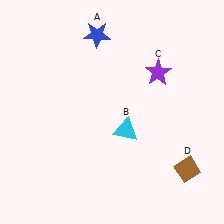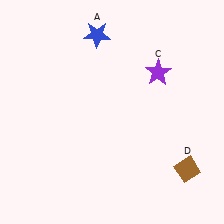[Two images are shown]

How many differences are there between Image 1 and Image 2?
There is 1 difference between the two images.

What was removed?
The cyan triangle (B) was removed in Image 2.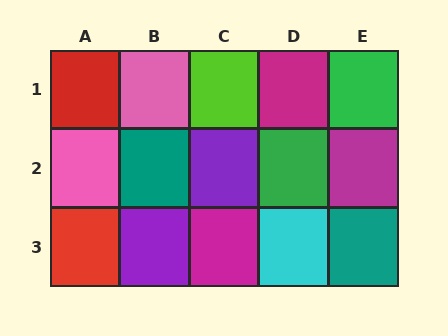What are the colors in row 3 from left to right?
Red, purple, magenta, cyan, teal.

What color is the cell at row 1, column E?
Green.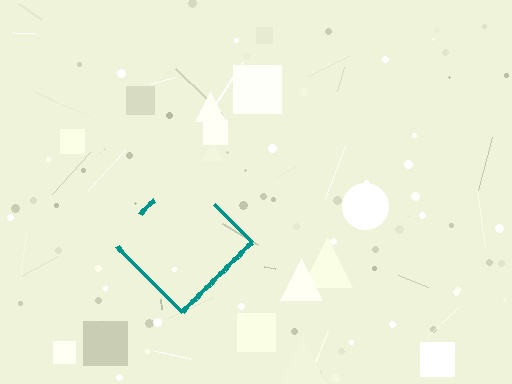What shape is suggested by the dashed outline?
The dashed outline suggests a diamond.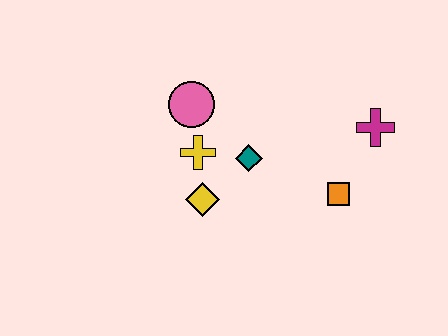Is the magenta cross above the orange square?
Yes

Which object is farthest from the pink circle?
The magenta cross is farthest from the pink circle.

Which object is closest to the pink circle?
The yellow cross is closest to the pink circle.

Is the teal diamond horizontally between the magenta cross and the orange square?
No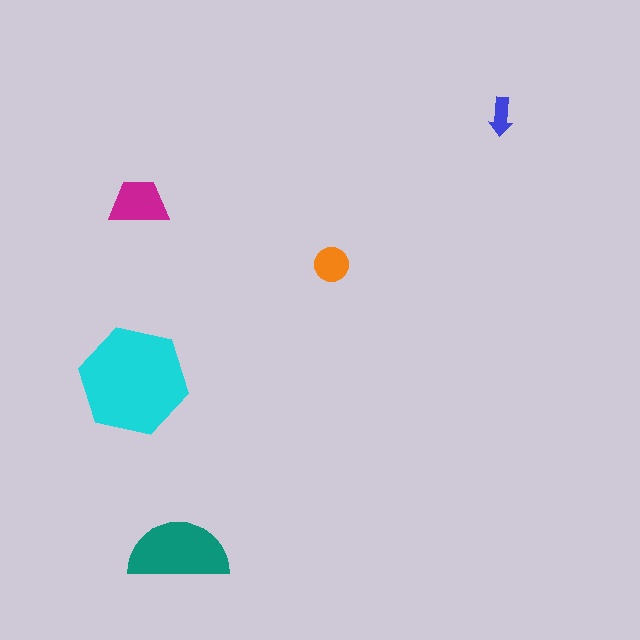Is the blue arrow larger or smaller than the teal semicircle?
Smaller.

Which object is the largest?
The cyan hexagon.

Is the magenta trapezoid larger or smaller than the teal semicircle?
Smaller.